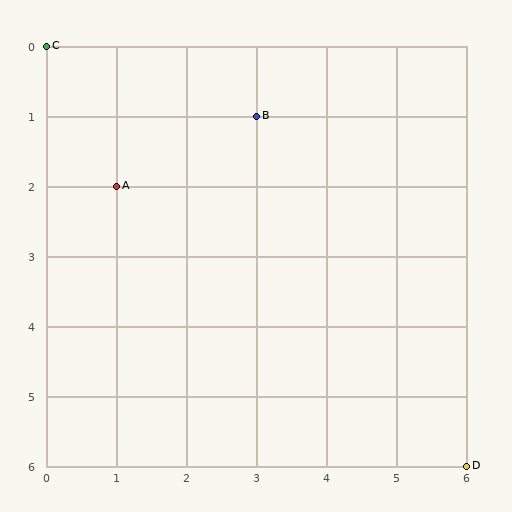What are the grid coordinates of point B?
Point B is at grid coordinates (3, 1).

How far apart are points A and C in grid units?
Points A and C are 1 column and 2 rows apart (about 2.2 grid units diagonally).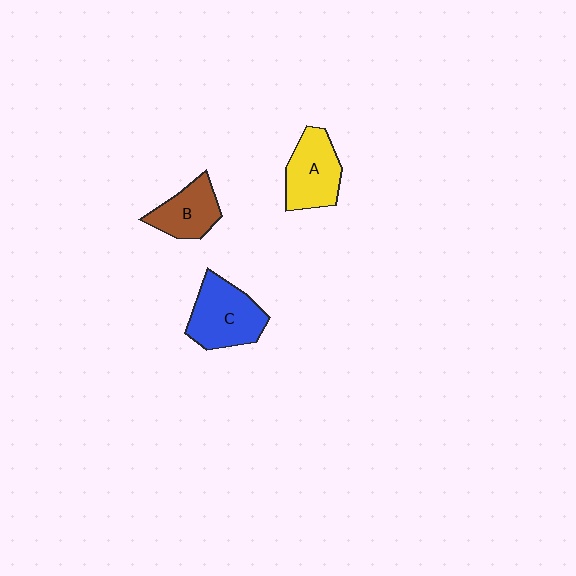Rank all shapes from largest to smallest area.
From largest to smallest: C (blue), A (yellow), B (brown).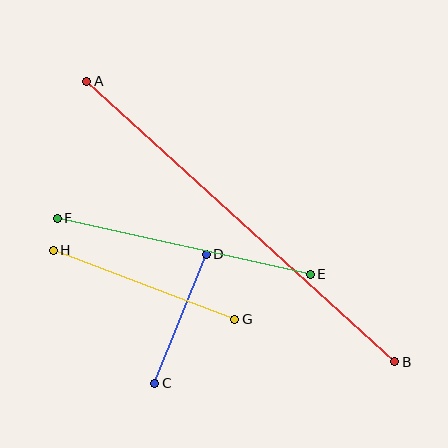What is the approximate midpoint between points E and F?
The midpoint is at approximately (184, 246) pixels.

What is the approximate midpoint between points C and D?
The midpoint is at approximately (180, 319) pixels.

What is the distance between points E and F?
The distance is approximately 259 pixels.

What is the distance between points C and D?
The distance is approximately 139 pixels.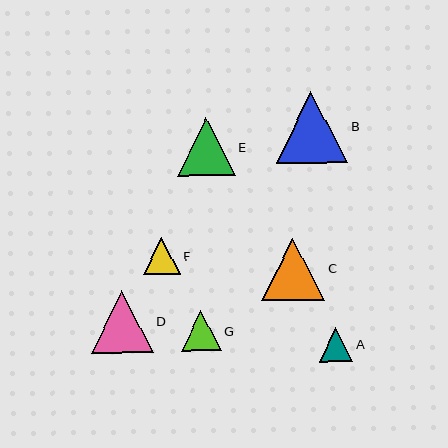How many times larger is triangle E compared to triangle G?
Triangle E is approximately 1.5 times the size of triangle G.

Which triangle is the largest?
Triangle B is the largest with a size of approximately 72 pixels.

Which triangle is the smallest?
Triangle A is the smallest with a size of approximately 34 pixels.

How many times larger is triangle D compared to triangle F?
Triangle D is approximately 1.6 times the size of triangle F.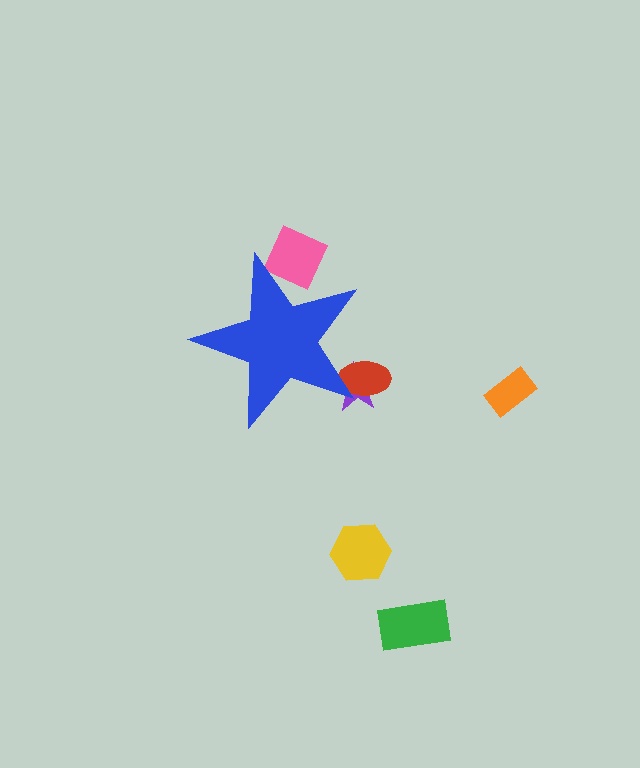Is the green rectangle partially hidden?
No, the green rectangle is fully visible.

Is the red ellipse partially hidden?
Yes, the red ellipse is partially hidden behind the blue star.